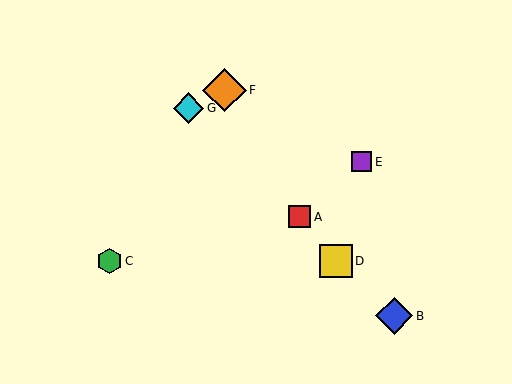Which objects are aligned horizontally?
Objects C, D are aligned horizontally.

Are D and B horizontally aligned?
No, D is at y≈261 and B is at y≈316.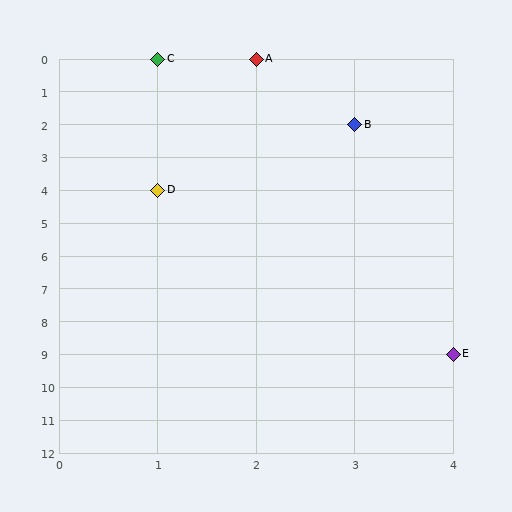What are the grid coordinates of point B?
Point B is at grid coordinates (3, 2).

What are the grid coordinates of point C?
Point C is at grid coordinates (1, 0).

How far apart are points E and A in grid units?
Points E and A are 2 columns and 9 rows apart (about 9.2 grid units diagonally).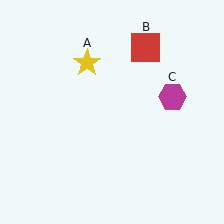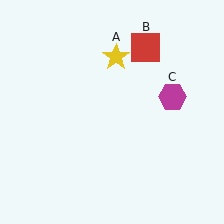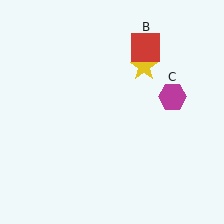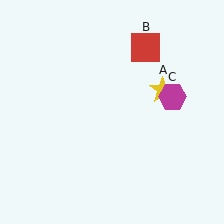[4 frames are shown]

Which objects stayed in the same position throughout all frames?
Red square (object B) and magenta hexagon (object C) remained stationary.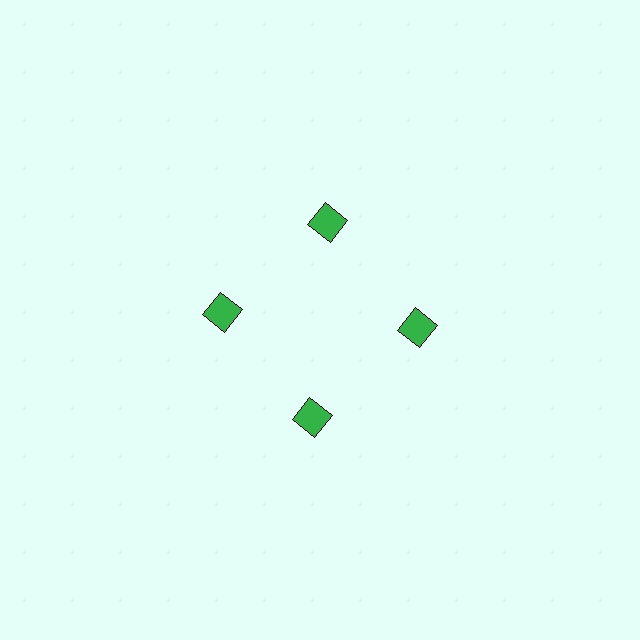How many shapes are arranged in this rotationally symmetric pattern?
There are 4 shapes, arranged in 4 groups of 1.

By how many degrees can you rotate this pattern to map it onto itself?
The pattern maps onto itself every 90 degrees of rotation.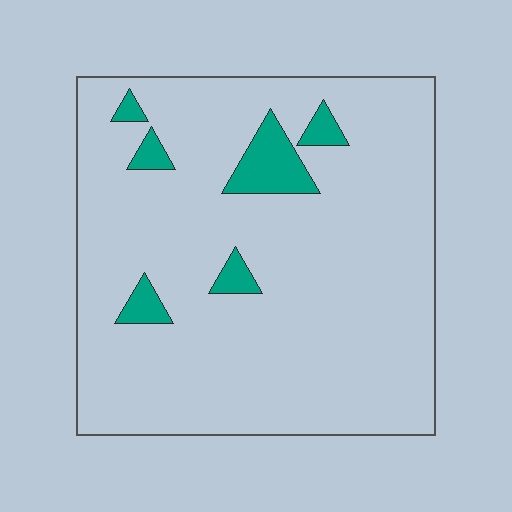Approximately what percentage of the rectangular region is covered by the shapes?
Approximately 10%.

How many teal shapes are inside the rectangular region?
6.